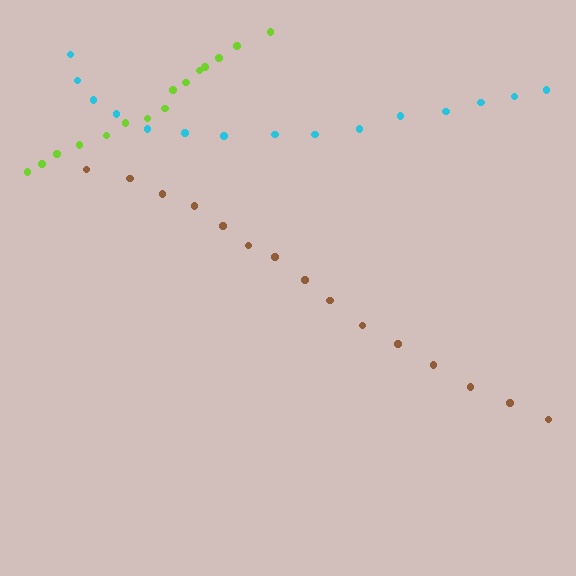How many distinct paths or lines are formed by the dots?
There are 3 distinct paths.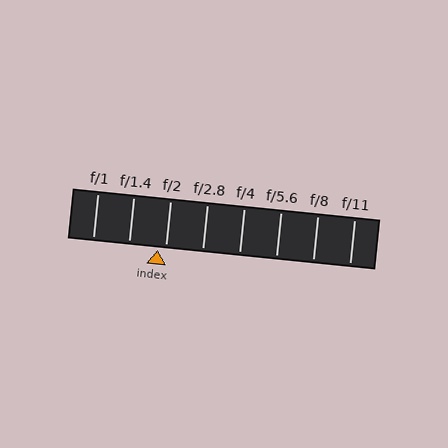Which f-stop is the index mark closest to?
The index mark is closest to f/2.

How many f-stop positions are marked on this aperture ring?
There are 8 f-stop positions marked.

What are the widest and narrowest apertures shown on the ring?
The widest aperture shown is f/1 and the narrowest is f/11.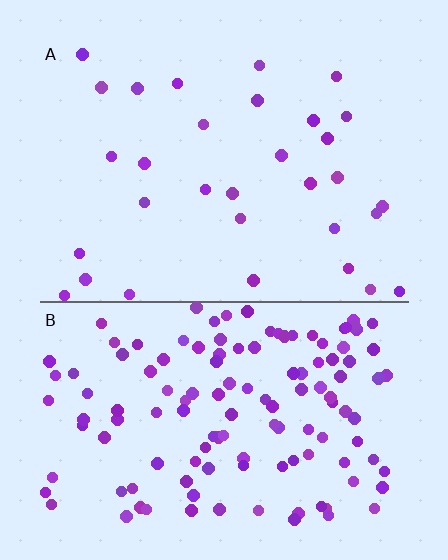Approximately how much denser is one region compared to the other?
Approximately 4.1× — region B over region A.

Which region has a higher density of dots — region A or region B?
B (the bottom).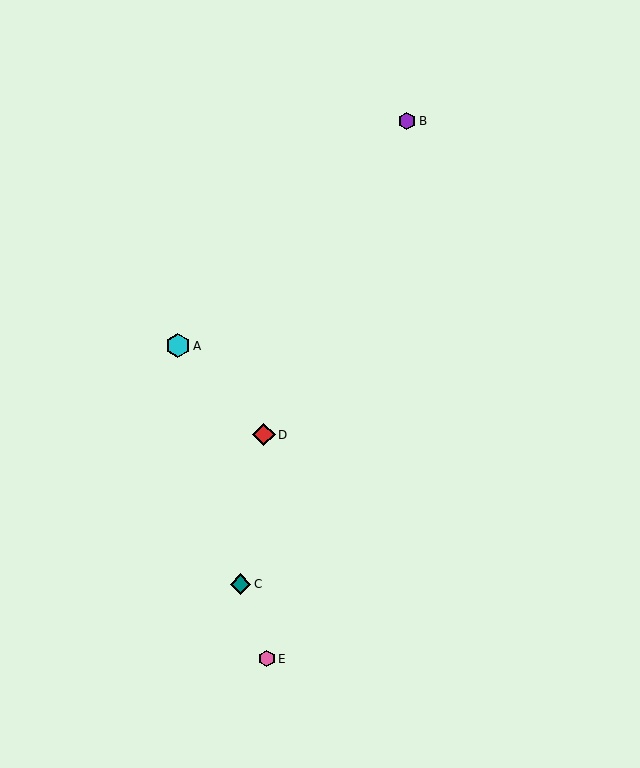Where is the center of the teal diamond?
The center of the teal diamond is at (240, 584).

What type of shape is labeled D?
Shape D is a red diamond.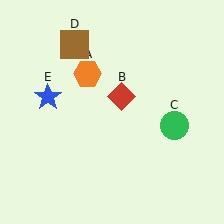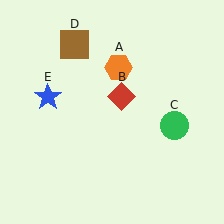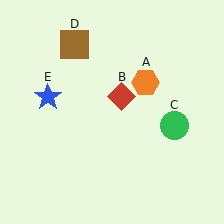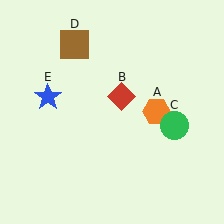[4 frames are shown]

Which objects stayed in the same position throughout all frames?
Red diamond (object B) and green circle (object C) and brown square (object D) and blue star (object E) remained stationary.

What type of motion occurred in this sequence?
The orange hexagon (object A) rotated clockwise around the center of the scene.